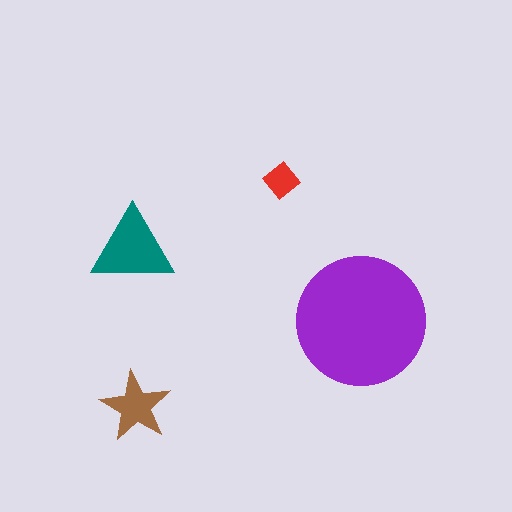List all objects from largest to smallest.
The purple circle, the teal triangle, the brown star, the red diamond.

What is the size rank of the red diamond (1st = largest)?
4th.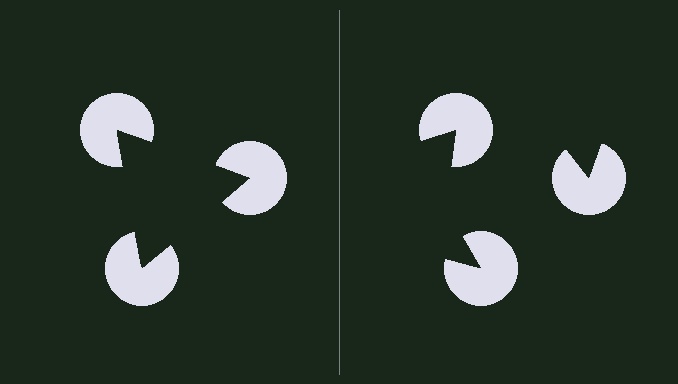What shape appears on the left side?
An illusory triangle.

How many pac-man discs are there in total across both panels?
6 — 3 on each side.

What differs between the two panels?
The pac-man discs are positioned identically on both sides; only the wedge orientations differ. On the left they align to a triangle; on the right they are misaligned.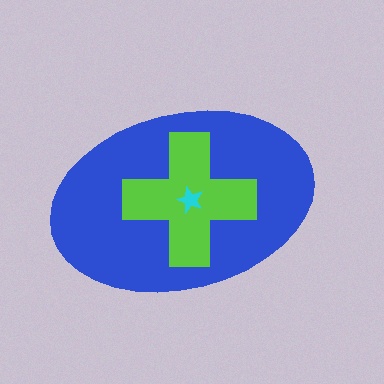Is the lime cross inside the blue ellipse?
Yes.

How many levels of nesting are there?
3.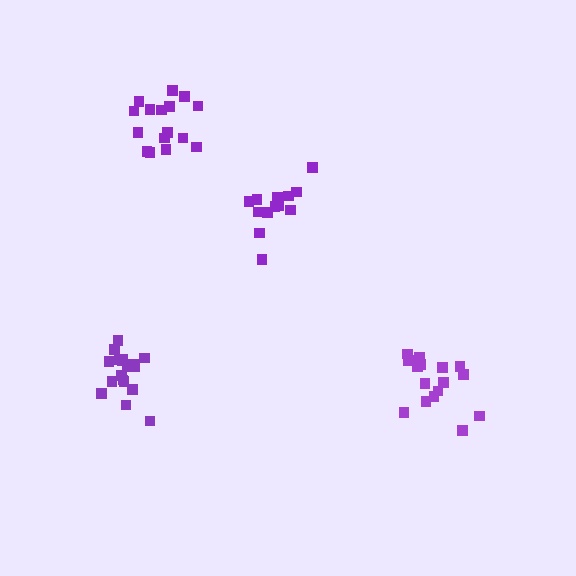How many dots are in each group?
Group 1: 13 dots, Group 2: 18 dots, Group 3: 16 dots, Group 4: 16 dots (63 total).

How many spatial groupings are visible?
There are 4 spatial groupings.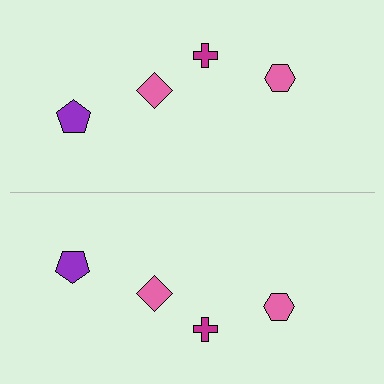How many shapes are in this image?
There are 8 shapes in this image.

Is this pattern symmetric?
Yes, this pattern has bilateral (reflection) symmetry.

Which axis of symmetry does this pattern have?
The pattern has a horizontal axis of symmetry running through the center of the image.